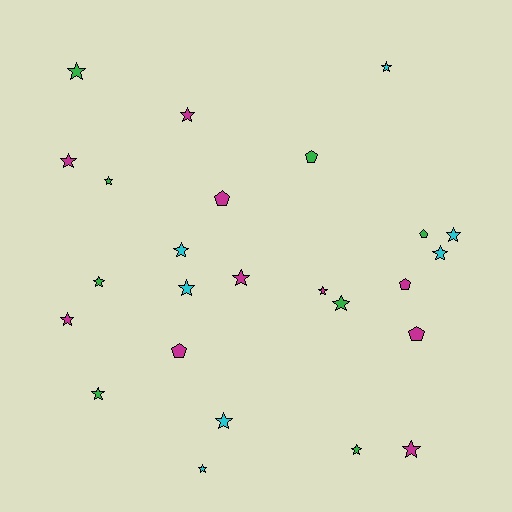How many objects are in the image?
There are 25 objects.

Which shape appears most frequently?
Star, with 19 objects.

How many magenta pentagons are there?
There are 4 magenta pentagons.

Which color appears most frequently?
Magenta, with 10 objects.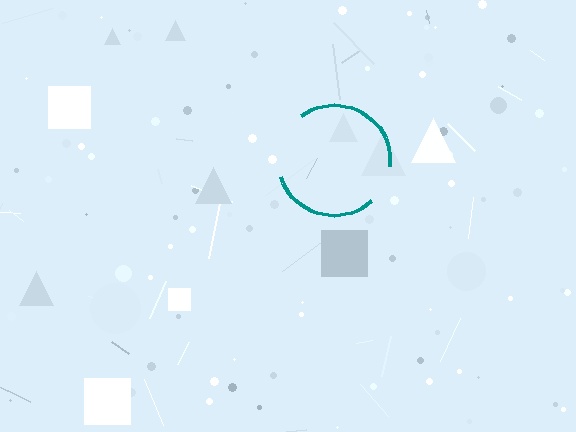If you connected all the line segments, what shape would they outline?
They would outline a circle.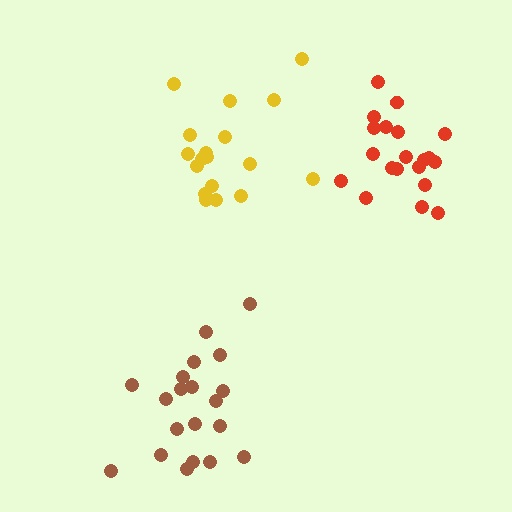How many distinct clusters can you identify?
There are 3 distinct clusters.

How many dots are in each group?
Group 1: 18 dots, Group 2: 20 dots, Group 3: 20 dots (58 total).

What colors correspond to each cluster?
The clusters are colored: yellow, red, brown.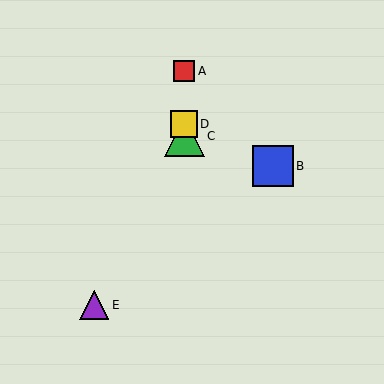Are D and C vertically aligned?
Yes, both are at x≈184.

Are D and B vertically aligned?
No, D is at x≈184 and B is at x≈273.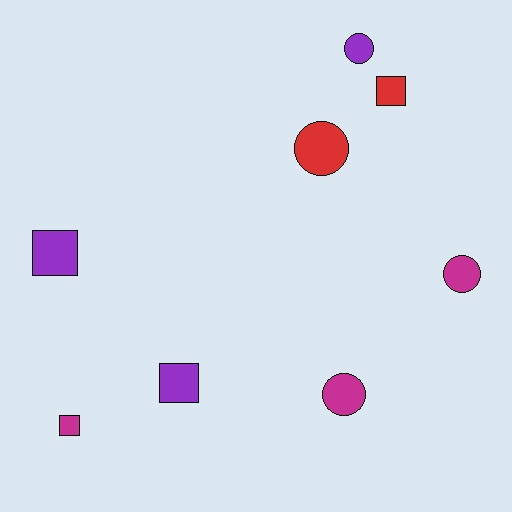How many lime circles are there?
There are no lime circles.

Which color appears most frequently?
Purple, with 3 objects.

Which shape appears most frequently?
Circle, with 4 objects.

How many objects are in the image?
There are 8 objects.